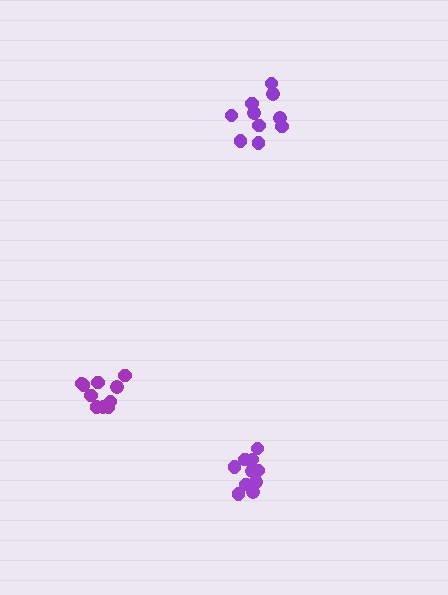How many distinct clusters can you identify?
There are 3 distinct clusters.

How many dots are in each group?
Group 1: 10 dots, Group 2: 10 dots, Group 3: 10 dots (30 total).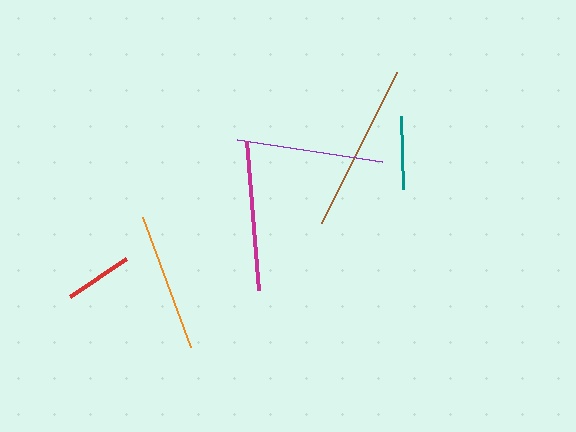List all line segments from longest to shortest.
From longest to shortest: brown, magenta, purple, orange, teal, red.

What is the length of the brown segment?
The brown segment is approximately 168 pixels long.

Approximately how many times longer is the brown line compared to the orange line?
The brown line is approximately 1.2 times the length of the orange line.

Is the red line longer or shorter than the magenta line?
The magenta line is longer than the red line.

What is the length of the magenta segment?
The magenta segment is approximately 150 pixels long.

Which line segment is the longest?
The brown line is the longest at approximately 168 pixels.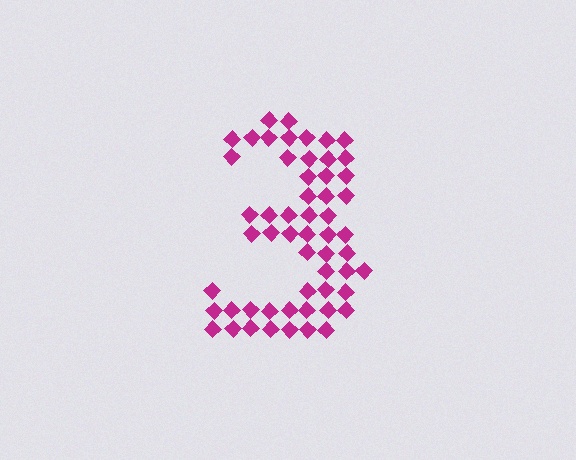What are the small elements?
The small elements are diamonds.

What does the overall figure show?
The overall figure shows the digit 3.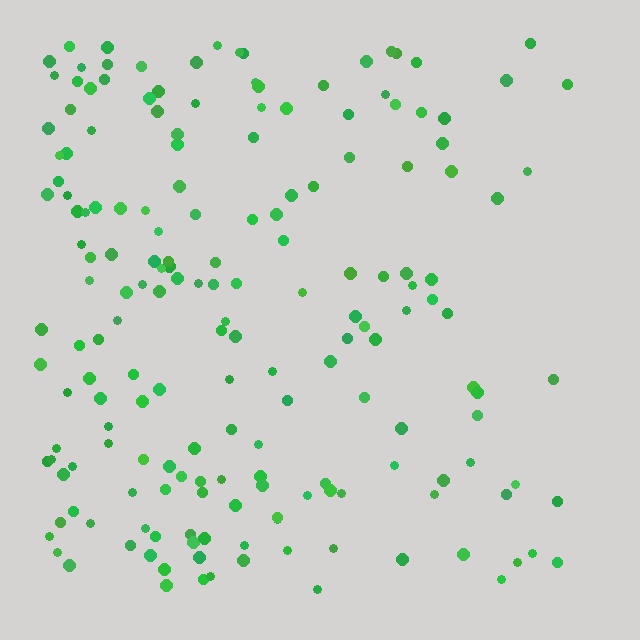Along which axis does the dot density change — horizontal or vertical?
Horizontal.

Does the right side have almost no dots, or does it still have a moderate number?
Still a moderate number, just noticeably fewer than the left.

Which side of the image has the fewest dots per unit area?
The right.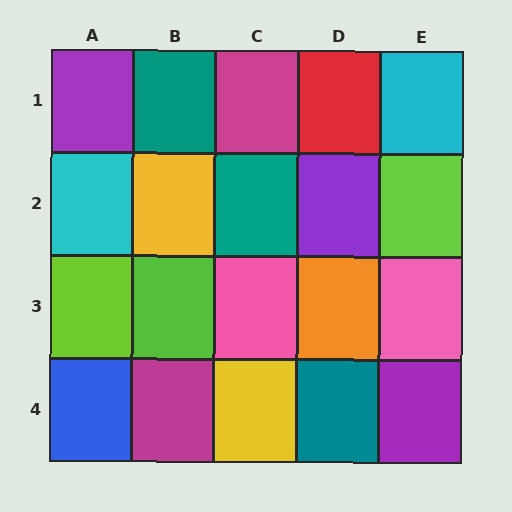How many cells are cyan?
2 cells are cyan.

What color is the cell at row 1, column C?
Magenta.